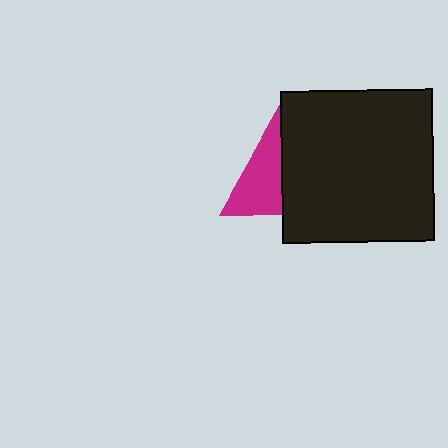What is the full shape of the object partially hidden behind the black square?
The partially hidden object is a magenta triangle.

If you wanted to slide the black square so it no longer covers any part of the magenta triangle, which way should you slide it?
Slide it right — that is the most direct way to separate the two shapes.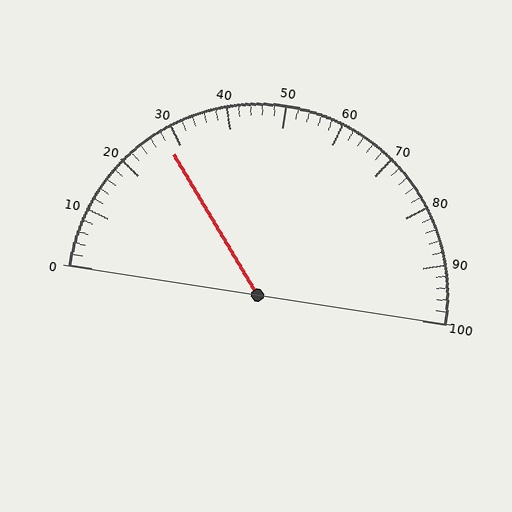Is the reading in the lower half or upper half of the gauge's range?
The reading is in the lower half of the range (0 to 100).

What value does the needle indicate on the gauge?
The needle indicates approximately 28.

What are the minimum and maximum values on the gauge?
The gauge ranges from 0 to 100.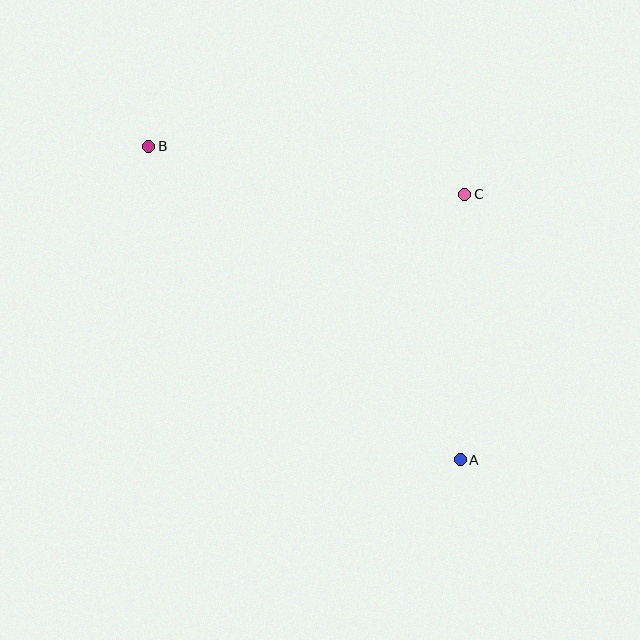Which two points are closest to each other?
Points A and C are closest to each other.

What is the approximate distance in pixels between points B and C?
The distance between B and C is approximately 320 pixels.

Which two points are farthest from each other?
Points A and B are farthest from each other.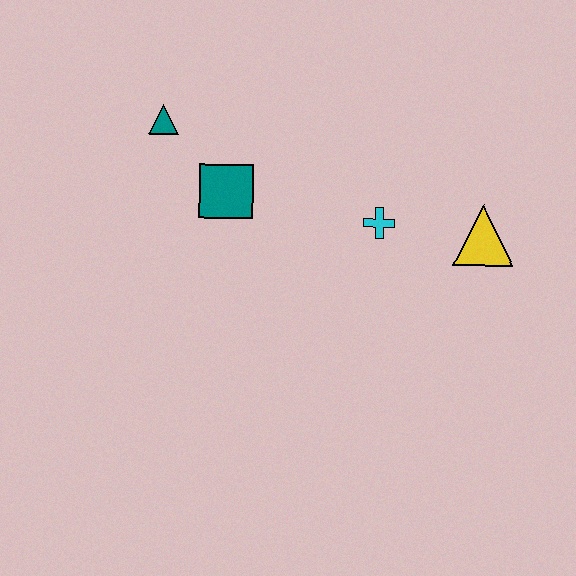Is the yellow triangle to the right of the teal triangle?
Yes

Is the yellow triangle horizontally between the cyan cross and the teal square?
No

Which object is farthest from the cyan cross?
The teal triangle is farthest from the cyan cross.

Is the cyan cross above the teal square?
No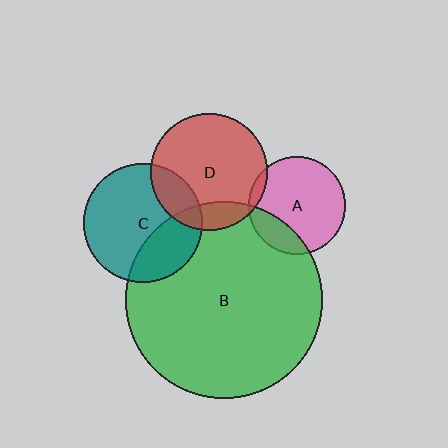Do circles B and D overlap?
Yes.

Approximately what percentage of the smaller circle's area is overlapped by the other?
Approximately 15%.